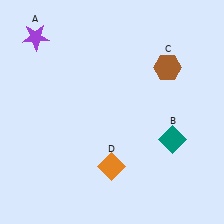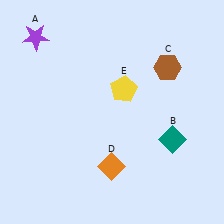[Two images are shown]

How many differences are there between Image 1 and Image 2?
There is 1 difference between the two images.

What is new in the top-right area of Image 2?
A yellow pentagon (E) was added in the top-right area of Image 2.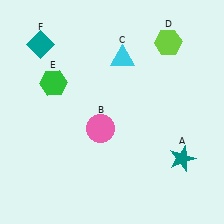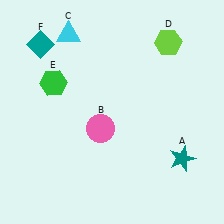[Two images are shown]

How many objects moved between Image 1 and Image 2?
1 object moved between the two images.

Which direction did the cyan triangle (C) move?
The cyan triangle (C) moved left.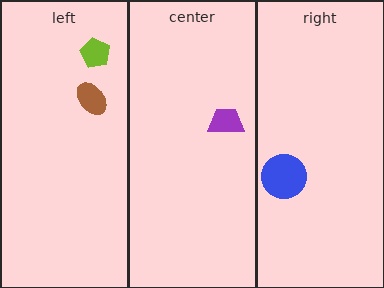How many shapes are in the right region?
1.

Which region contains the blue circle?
The right region.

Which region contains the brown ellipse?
The left region.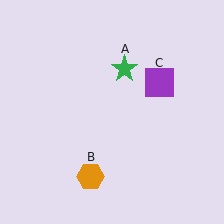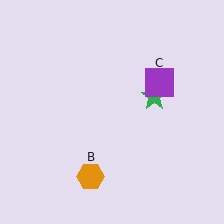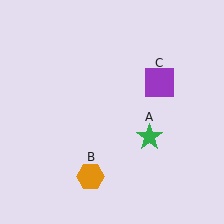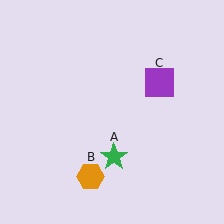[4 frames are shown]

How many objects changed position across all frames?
1 object changed position: green star (object A).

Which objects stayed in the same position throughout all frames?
Orange hexagon (object B) and purple square (object C) remained stationary.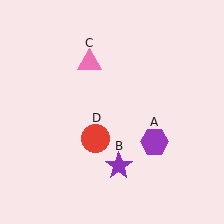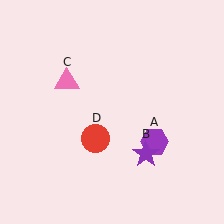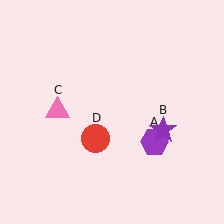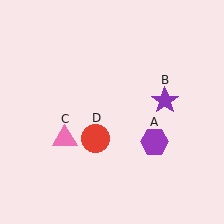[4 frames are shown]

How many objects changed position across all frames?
2 objects changed position: purple star (object B), pink triangle (object C).